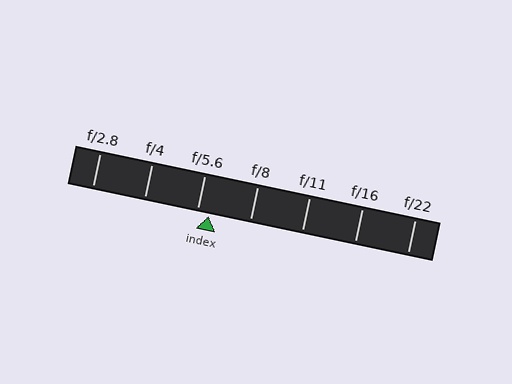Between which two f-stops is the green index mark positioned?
The index mark is between f/5.6 and f/8.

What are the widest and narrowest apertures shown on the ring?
The widest aperture shown is f/2.8 and the narrowest is f/22.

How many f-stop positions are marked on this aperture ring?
There are 7 f-stop positions marked.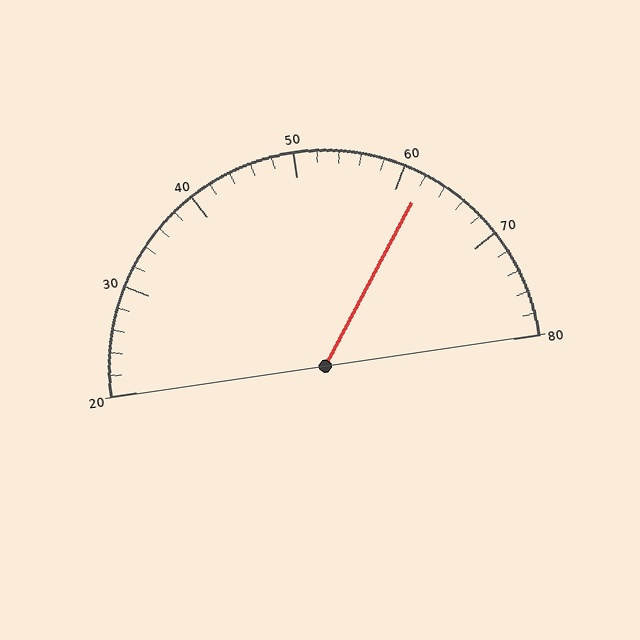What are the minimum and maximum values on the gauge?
The gauge ranges from 20 to 80.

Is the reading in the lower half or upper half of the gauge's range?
The reading is in the upper half of the range (20 to 80).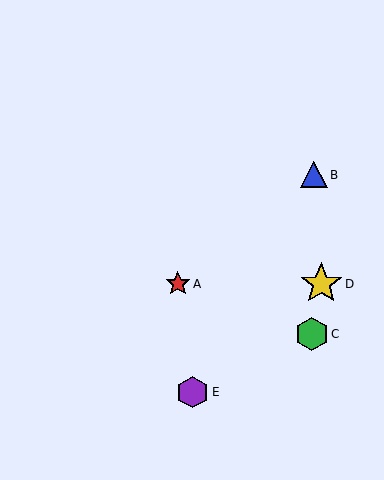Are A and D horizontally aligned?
Yes, both are at y≈284.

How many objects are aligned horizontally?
2 objects (A, D) are aligned horizontally.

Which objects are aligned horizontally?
Objects A, D are aligned horizontally.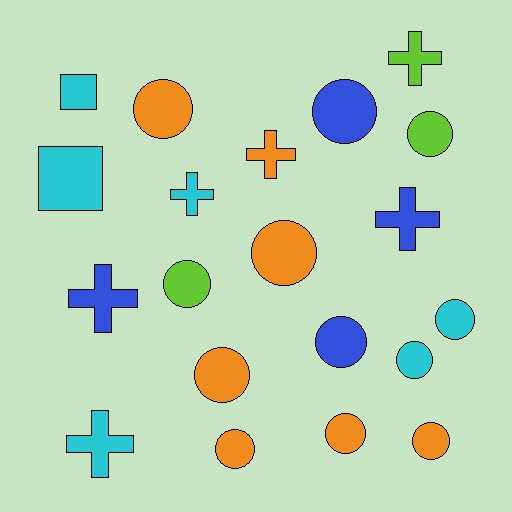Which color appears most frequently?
Orange, with 7 objects.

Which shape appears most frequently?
Circle, with 12 objects.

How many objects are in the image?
There are 20 objects.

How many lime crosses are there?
There is 1 lime cross.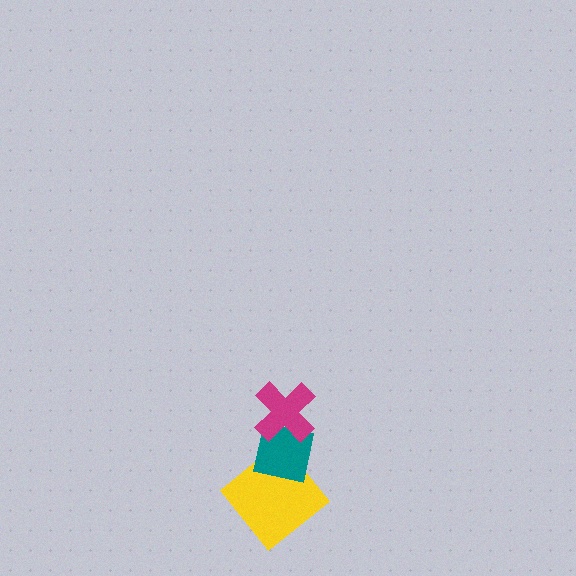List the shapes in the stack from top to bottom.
From top to bottom: the magenta cross, the teal square, the yellow diamond.